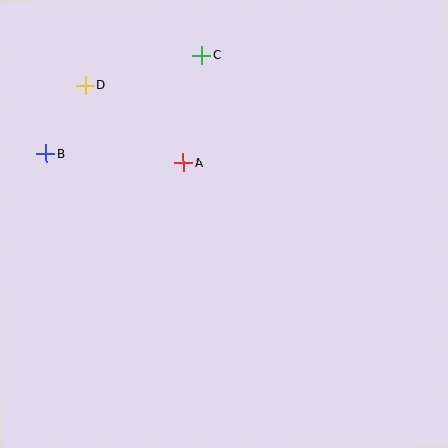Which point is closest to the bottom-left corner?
Point B is closest to the bottom-left corner.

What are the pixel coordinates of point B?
Point B is at (46, 154).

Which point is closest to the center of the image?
Point A at (183, 163) is closest to the center.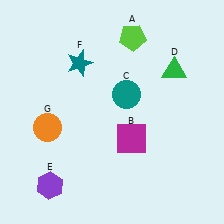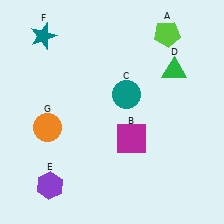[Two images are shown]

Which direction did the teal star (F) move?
The teal star (F) moved left.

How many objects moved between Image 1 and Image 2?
2 objects moved between the two images.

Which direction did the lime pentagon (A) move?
The lime pentagon (A) moved right.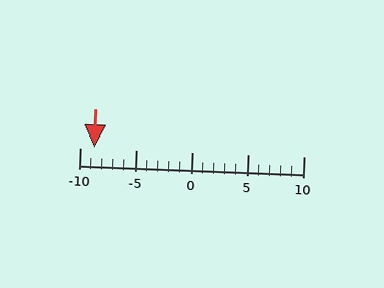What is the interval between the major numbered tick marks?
The major tick marks are spaced 5 units apart.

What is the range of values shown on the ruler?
The ruler shows values from -10 to 10.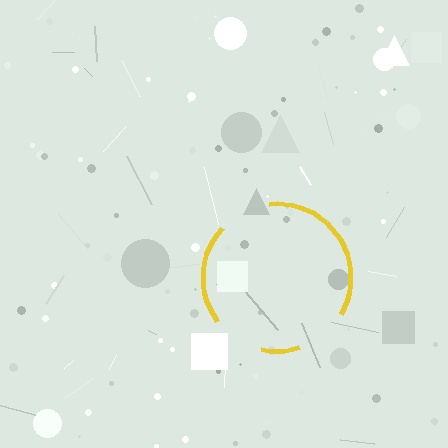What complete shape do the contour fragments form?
The contour fragments form a circle.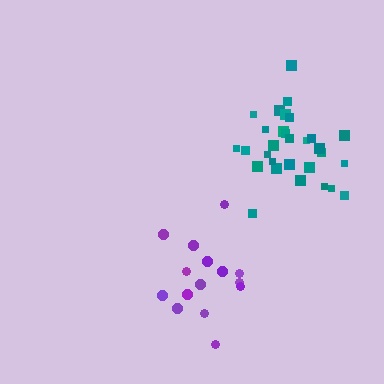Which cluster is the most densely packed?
Teal.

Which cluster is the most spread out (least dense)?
Purple.